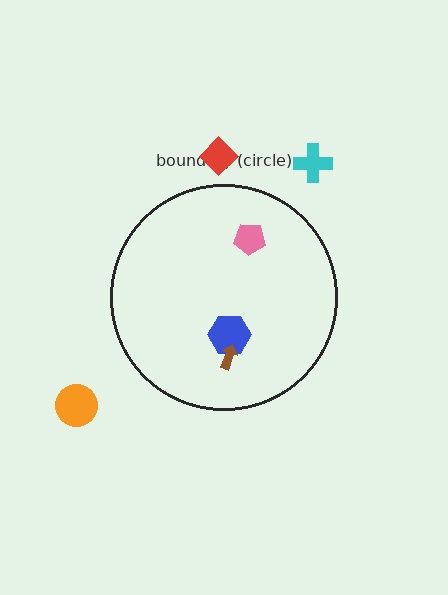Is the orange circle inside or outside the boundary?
Outside.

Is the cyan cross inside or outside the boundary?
Outside.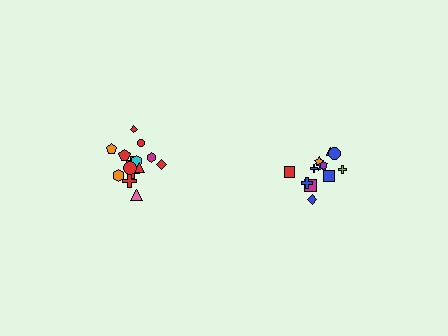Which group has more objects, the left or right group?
The left group.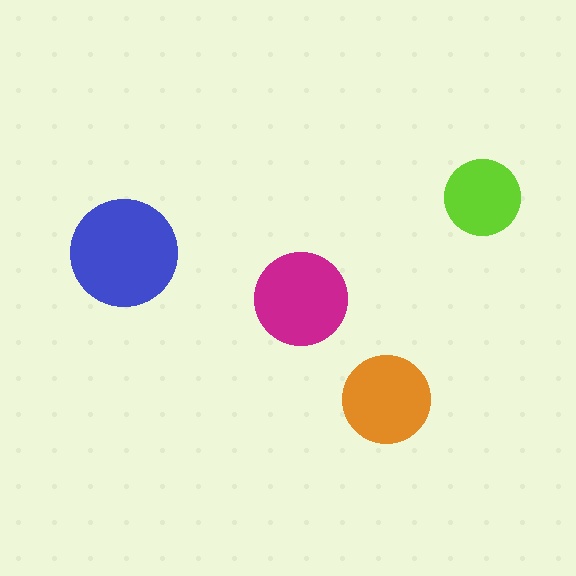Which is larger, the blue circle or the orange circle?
The blue one.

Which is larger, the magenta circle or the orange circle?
The magenta one.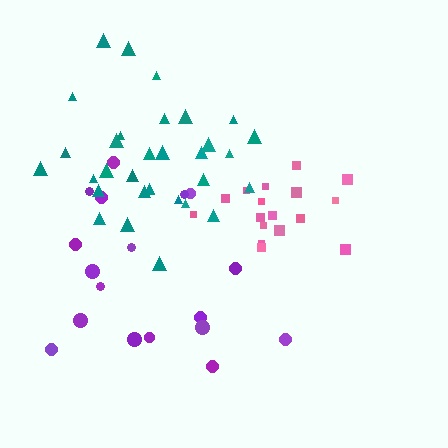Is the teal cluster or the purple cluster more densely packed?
Teal.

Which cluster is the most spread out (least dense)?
Purple.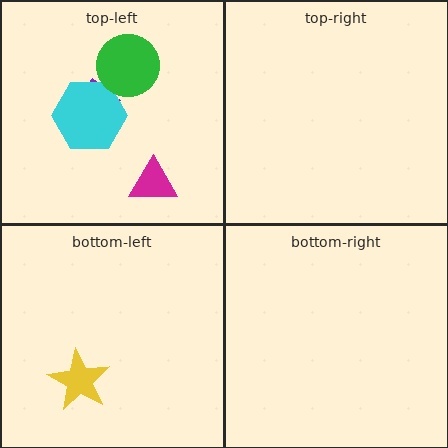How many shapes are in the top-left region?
4.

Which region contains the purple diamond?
The top-left region.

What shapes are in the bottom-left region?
The yellow star.